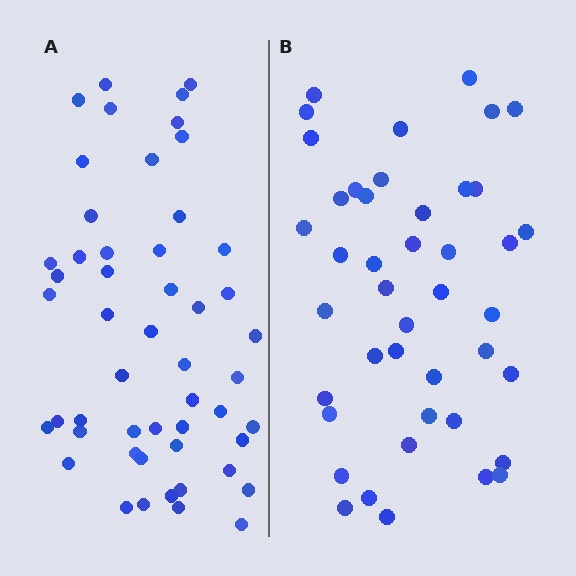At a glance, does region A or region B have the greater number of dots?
Region A (the left region) has more dots.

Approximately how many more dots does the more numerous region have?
Region A has roughly 8 or so more dots than region B.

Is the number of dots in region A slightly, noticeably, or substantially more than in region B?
Region A has only slightly more — the two regions are fairly close. The ratio is roughly 1.2 to 1.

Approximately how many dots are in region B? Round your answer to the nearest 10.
About 40 dots. (The exact count is 43, which rounds to 40.)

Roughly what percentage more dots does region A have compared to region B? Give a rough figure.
About 20% more.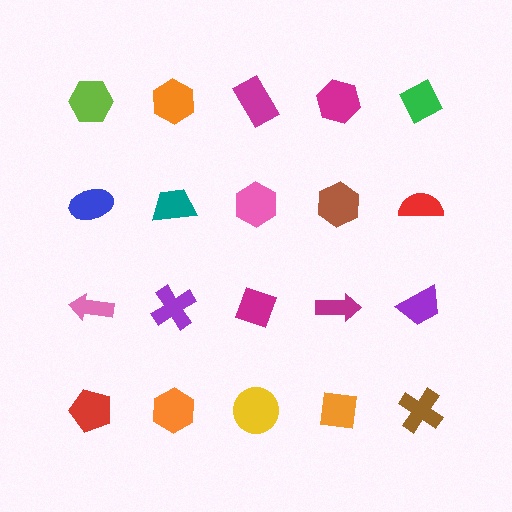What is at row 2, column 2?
A teal trapezoid.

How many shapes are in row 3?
5 shapes.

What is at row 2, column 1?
A blue ellipse.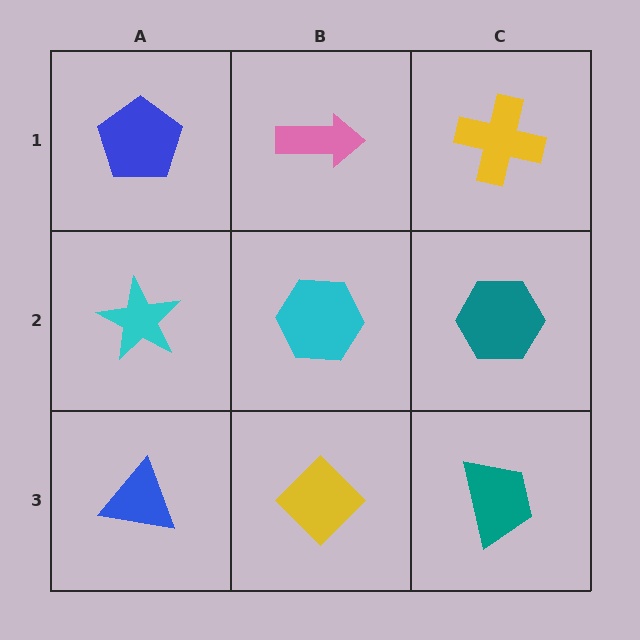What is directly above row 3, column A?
A cyan star.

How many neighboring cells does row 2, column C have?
3.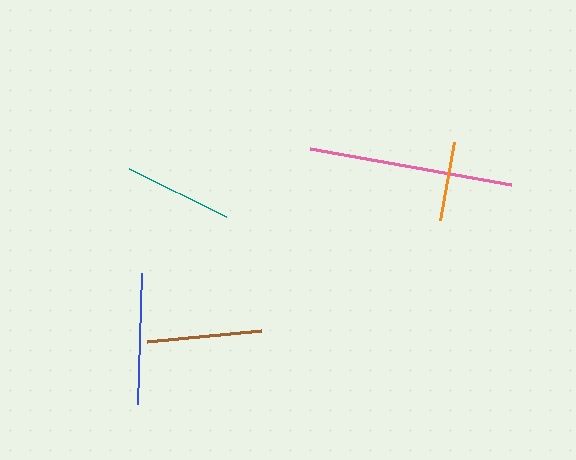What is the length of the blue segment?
The blue segment is approximately 132 pixels long.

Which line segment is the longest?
The pink line is the longest at approximately 204 pixels.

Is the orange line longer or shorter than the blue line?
The blue line is longer than the orange line.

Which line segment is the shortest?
The orange line is the shortest at approximately 80 pixels.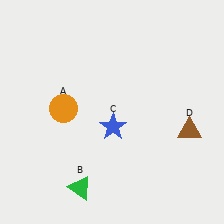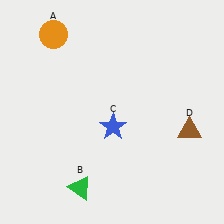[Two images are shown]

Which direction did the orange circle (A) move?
The orange circle (A) moved up.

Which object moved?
The orange circle (A) moved up.